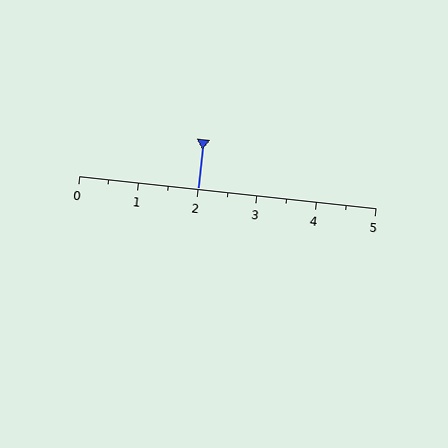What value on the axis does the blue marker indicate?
The marker indicates approximately 2.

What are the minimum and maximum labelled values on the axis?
The axis runs from 0 to 5.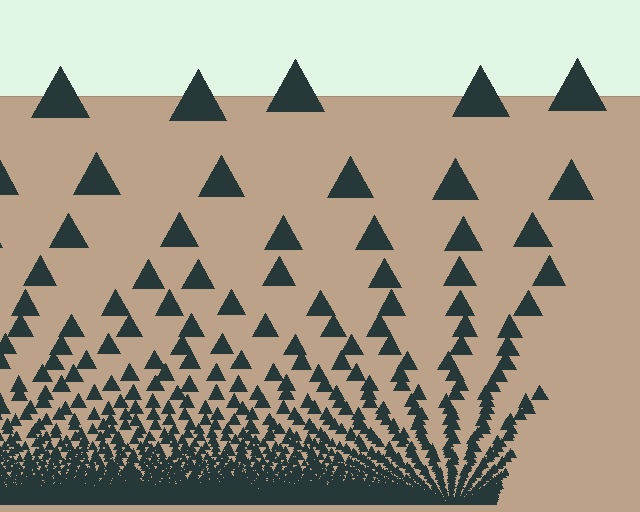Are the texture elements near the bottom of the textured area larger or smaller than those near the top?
Smaller. The gradient is inverted — elements near the bottom are smaller and denser.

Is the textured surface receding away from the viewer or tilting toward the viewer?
The surface appears to tilt toward the viewer. Texture elements get larger and sparser toward the top.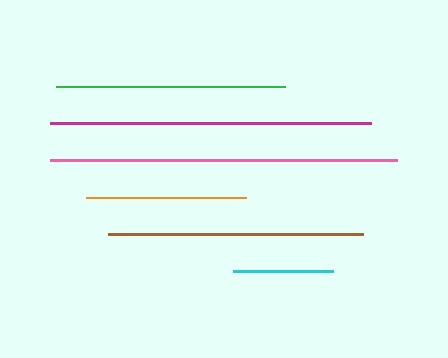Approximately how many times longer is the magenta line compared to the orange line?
The magenta line is approximately 2.0 times the length of the orange line.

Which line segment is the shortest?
The cyan line is the shortest at approximately 100 pixels.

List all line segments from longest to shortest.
From longest to shortest: pink, magenta, brown, green, orange, cyan.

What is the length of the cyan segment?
The cyan segment is approximately 100 pixels long.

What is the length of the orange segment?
The orange segment is approximately 160 pixels long.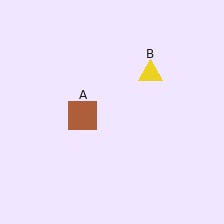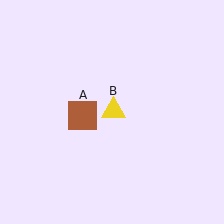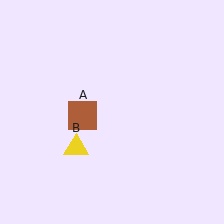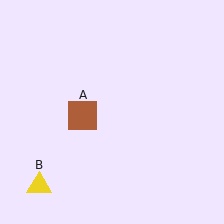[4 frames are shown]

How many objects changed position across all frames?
1 object changed position: yellow triangle (object B).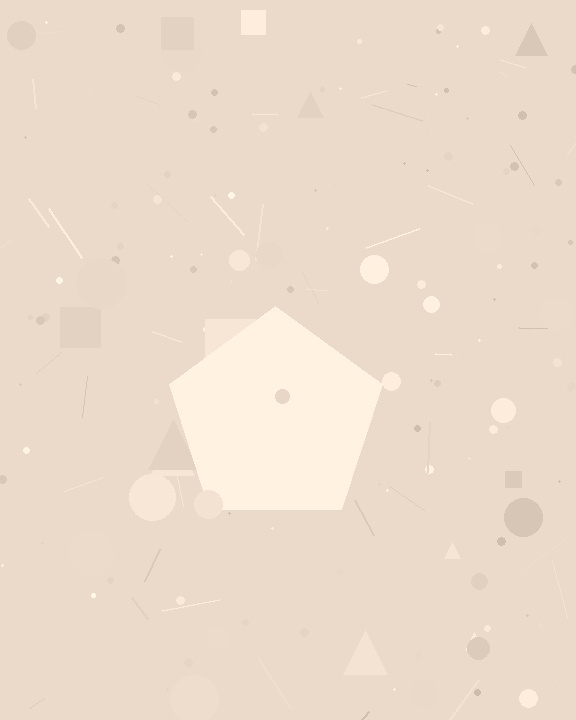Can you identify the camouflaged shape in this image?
The camouflaged shape is a pentagon.